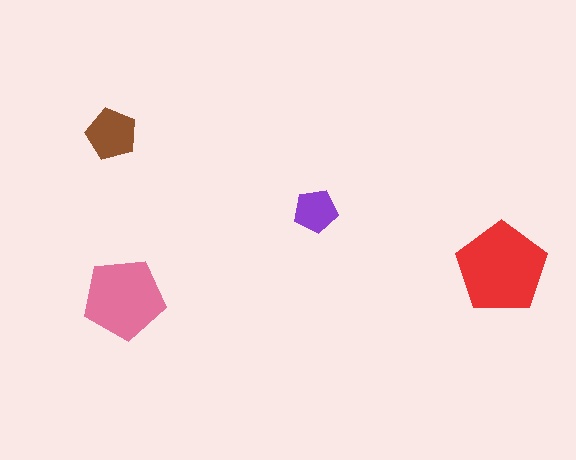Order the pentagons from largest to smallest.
the red one, the pink one, the brown one, the purple one.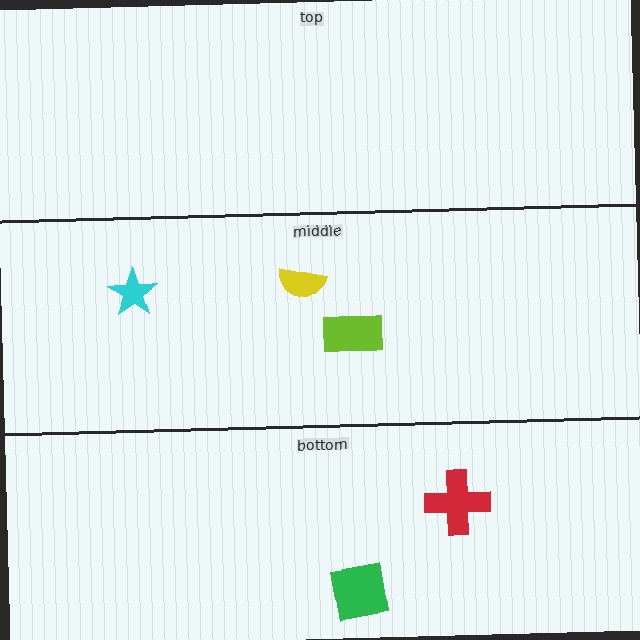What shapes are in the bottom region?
The green square, the red cross.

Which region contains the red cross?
The bottom region.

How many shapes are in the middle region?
3.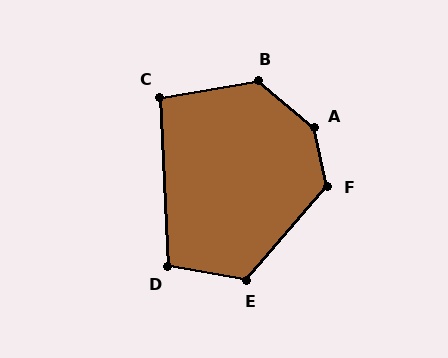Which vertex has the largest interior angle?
A, at approximately 142 degrees.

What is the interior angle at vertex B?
Approximately 130 degrees (obtuse).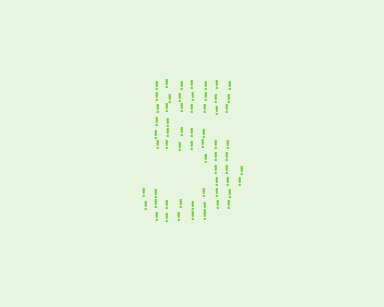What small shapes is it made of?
It is made of small exclamation marks.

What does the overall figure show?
The overall figure shows the digit 5.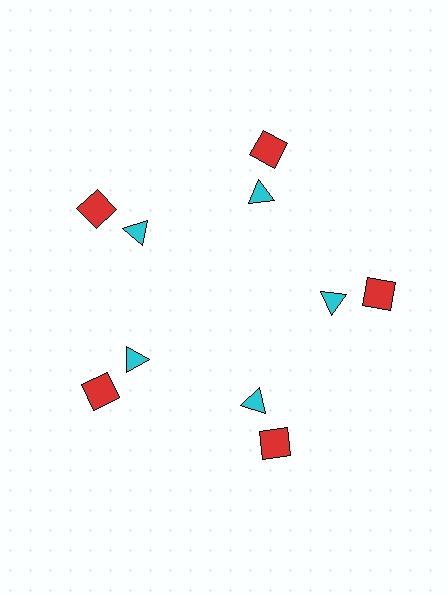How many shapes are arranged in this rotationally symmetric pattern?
There are 10 shapes, arranged in 5 groups of 2.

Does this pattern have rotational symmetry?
Yes, this pattern has 5-fold rotational symmetry. It looks the same after rotating 72 degrees around the center.